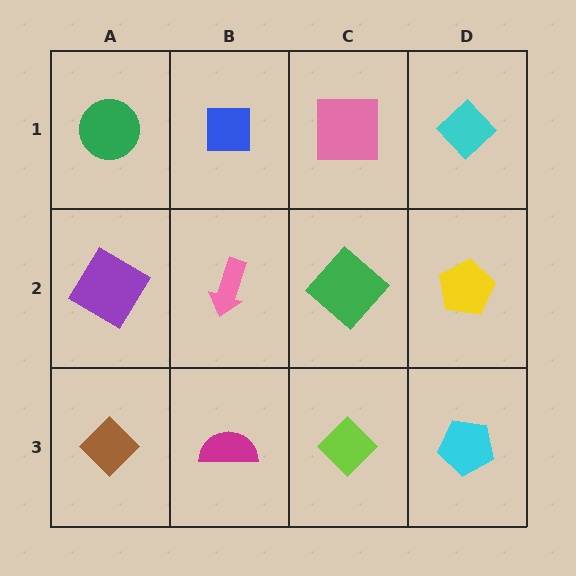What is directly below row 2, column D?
A cyan pentagon.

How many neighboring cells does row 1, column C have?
3.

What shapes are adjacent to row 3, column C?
A green diamond (row 2, column C), a magenta semicircle (row 3, column B), a cyan pentagon (row 3, column D).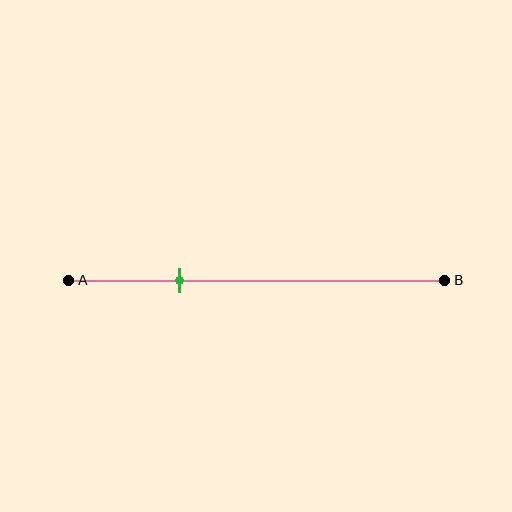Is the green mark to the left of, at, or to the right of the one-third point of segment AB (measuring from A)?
The green mark is to the left of the one-third point of segment AB.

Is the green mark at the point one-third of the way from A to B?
No, the mark is at about 30% from A, not at the 33% one-third point.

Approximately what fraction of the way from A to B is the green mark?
The green mark is approximately 30% of the way from A to B.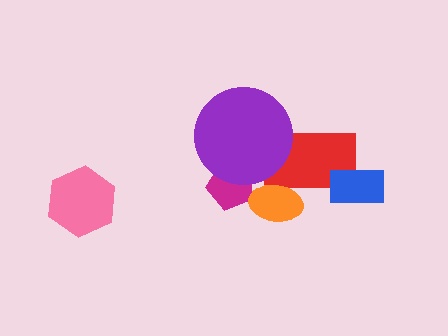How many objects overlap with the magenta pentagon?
1 object overlaps with the magenta pentagon.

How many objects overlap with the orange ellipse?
1 object overlaps with the orange ellipse.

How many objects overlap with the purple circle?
2 objects overlap with the purple circle.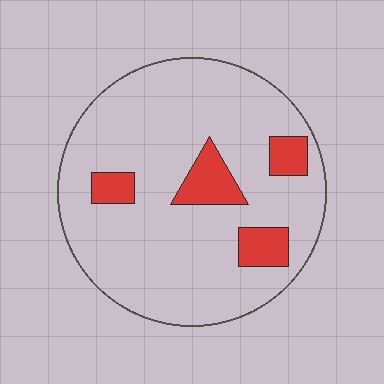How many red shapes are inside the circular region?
4.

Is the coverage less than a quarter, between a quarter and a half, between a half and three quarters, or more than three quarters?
Less than a quarter.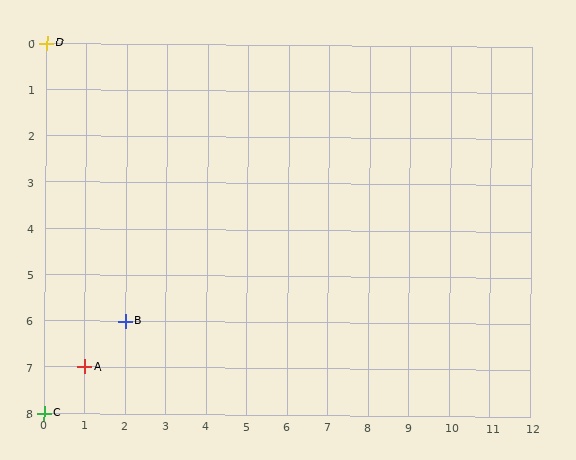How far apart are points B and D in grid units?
Points B and D are 2 columns and 6 rows apart (about 6.3 grid units diagonally).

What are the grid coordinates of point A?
Point A is at grid coordinates (1, 7).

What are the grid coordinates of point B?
Point B is at grid coordinates (2, 6).